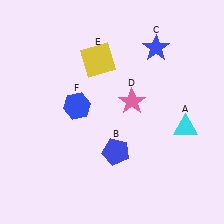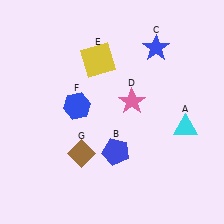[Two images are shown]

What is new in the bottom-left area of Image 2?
A brown diamond (G) was added in the bottom-left area of Image 2.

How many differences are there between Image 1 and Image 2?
There is 1 difference between the two images.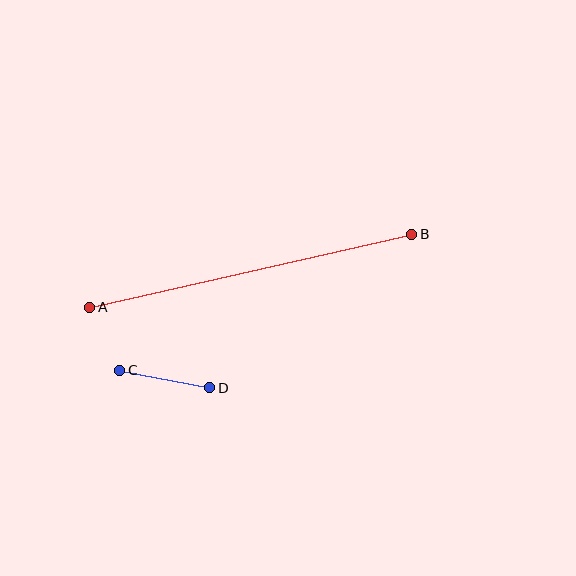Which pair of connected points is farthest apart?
Points A and B are farthest apart.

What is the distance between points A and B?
The distance is approximately 330 pixels.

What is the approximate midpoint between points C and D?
The midpoint is at approximately (165, 379) pixels.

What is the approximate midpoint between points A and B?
The midpoint is at approximately (251, 271) pixels.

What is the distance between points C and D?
The distance is approximately 92 pixels.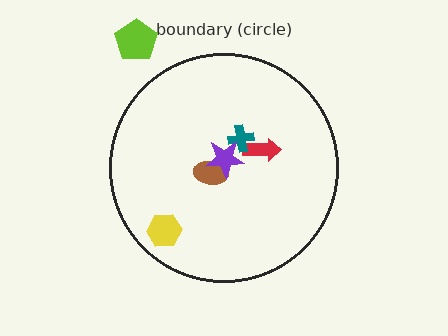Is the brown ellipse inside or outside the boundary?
Inside.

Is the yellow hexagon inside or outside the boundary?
Inside.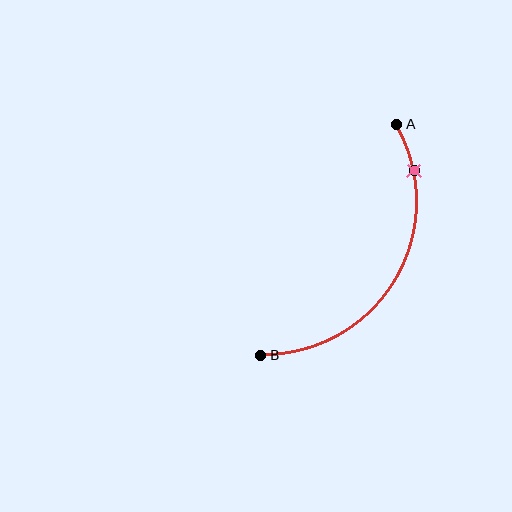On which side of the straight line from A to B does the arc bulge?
The arc bulges to the right of the straight line connecting A and B.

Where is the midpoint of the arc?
The arc midpoint is the point on the curve farthest from the straight line joining A and B. It sits to the right of that line.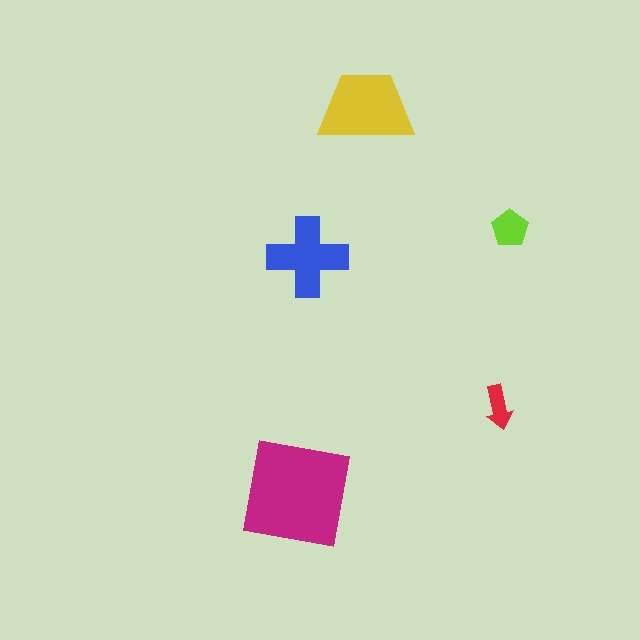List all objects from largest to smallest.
The magenta square, the yellow trapezoid, the blue cross, the lime pentagon, the red arrow.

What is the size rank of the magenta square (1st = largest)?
1st.